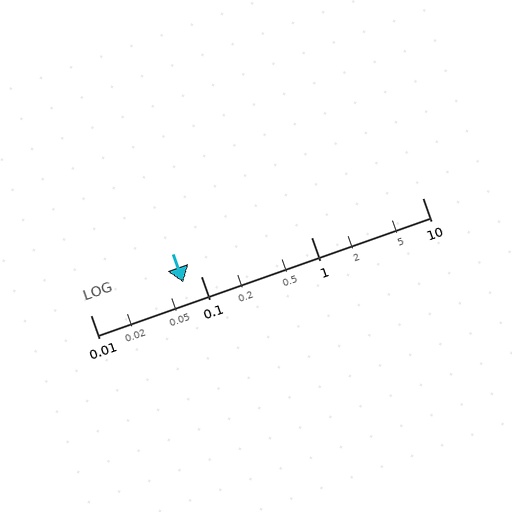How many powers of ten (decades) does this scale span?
The scale spans 3 decades, from 0.01 to 10.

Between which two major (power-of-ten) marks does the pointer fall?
The pointer is between 0.01 and 0.1.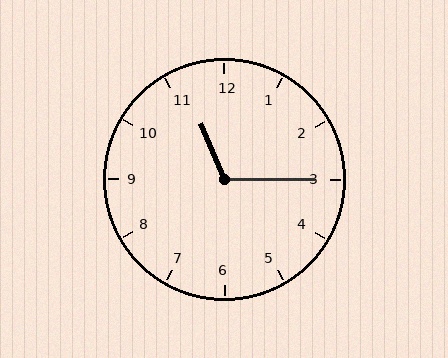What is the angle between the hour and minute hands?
Approximately 112 degrees.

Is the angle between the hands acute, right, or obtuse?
It is obtuse.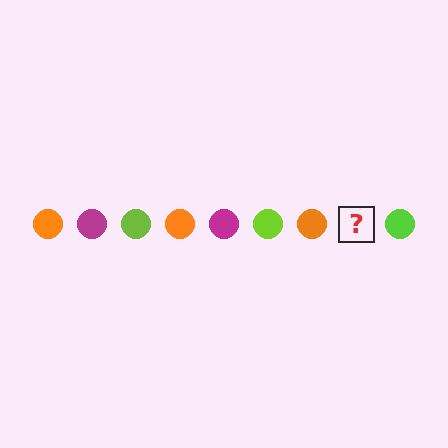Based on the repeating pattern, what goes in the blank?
The blank should be a magenta circle.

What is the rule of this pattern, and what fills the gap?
The rule is that the pattern cycles through orange, magenta, lime circles. The gap should be filled with a magenta circle.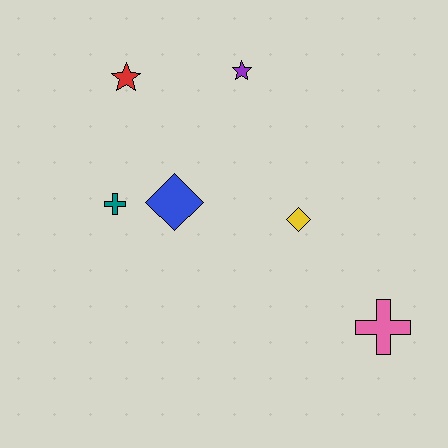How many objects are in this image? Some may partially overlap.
There are 6 objects.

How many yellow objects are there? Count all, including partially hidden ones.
There is 1 yellow object.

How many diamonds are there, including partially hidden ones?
There are 2 diamonds.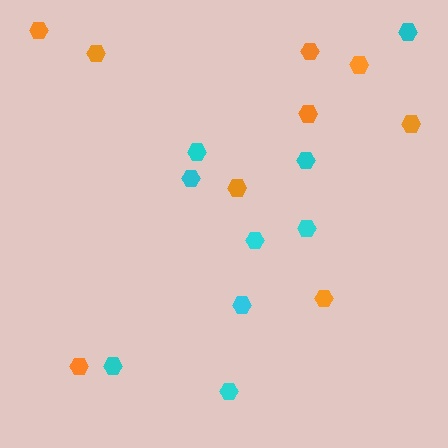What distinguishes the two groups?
There are 2 groups: one group of orange hexagons (9) and one group of cyan hexagons (9).